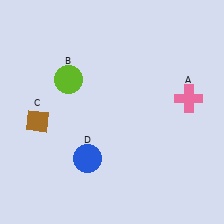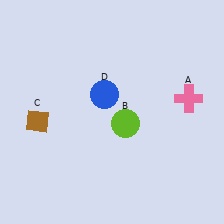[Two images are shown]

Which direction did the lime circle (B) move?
The lime circle (B) moved right.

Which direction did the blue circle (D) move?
The blue circle (D) moved up.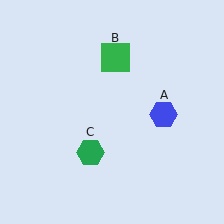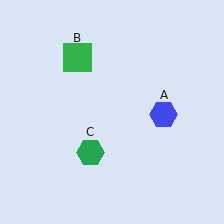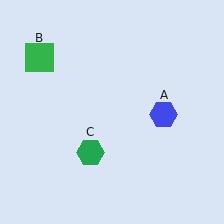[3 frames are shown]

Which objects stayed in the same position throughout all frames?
Blue hexagon (object A) and green hexagon (object C) remained stationary.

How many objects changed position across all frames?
1 object changed position: green square (object B).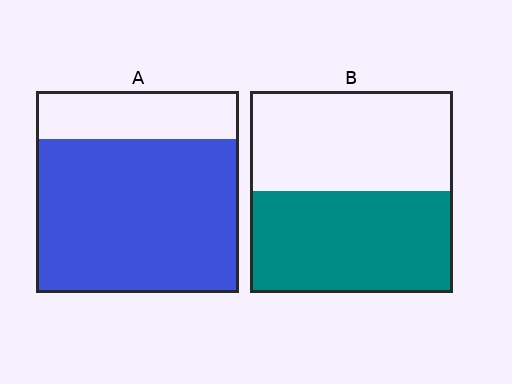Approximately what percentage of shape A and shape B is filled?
A is approximately 75% and B is approximately 50%.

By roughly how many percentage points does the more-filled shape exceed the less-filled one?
By roughly 25 percentage points (A over B).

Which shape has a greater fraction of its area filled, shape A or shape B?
Shape A.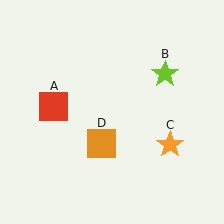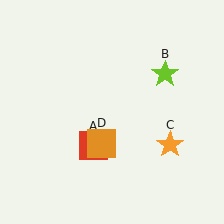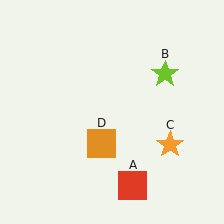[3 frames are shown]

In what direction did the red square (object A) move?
The red square (object A) moved down and to the right.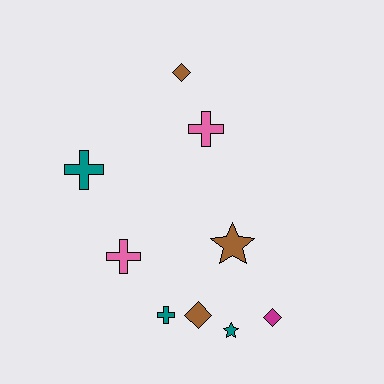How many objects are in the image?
There are 9 objects.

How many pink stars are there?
There are no pink stars.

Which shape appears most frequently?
Cross, with 4 objects.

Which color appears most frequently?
Brown, with 3 objects.